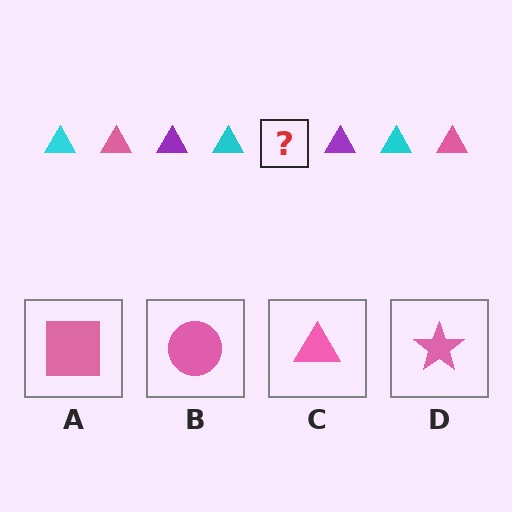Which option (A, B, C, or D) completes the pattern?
C.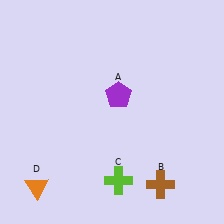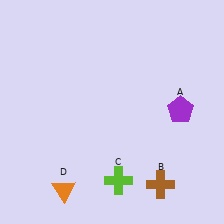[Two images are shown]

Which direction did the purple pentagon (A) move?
The purple pentagon (A) moved right.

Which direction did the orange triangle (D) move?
The orange triangle (D) moved right.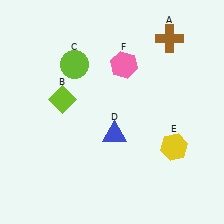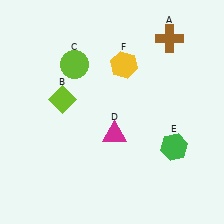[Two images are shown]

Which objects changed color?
D changed from blue to magenta. E changed from yellow to green. F changed from pink to yellow.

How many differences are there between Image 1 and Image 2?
There are 3 differences between the two images.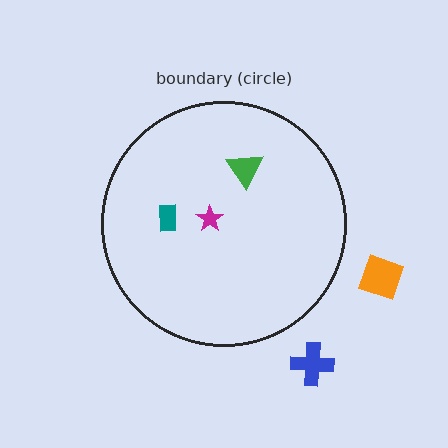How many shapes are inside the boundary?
3 inside, 2 outside.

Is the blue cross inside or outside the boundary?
Outside.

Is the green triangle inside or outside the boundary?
Inside.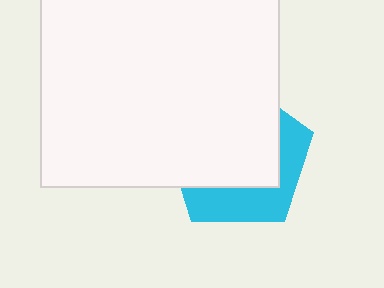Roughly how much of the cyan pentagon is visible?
A small part of it is visible (roughly 36%).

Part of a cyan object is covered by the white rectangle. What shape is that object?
It is a pentagon.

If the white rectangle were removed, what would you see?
You would see the complete cyan pentagon.